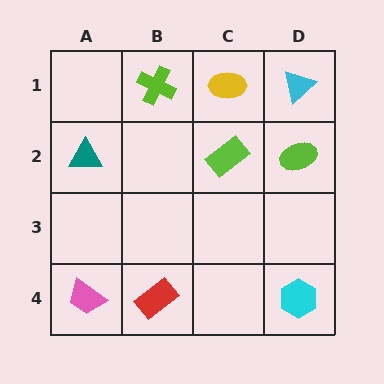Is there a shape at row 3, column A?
No, that cell is empty.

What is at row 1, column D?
A cyan triangle.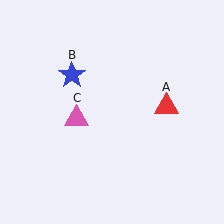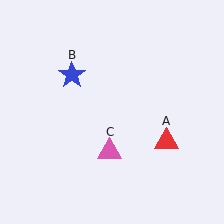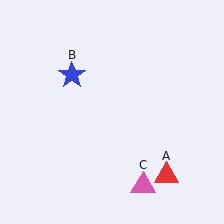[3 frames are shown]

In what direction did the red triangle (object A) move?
The red triangle (object A) moved down.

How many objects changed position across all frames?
2 objects changed position: red triangle (object A), pink triangle (object C).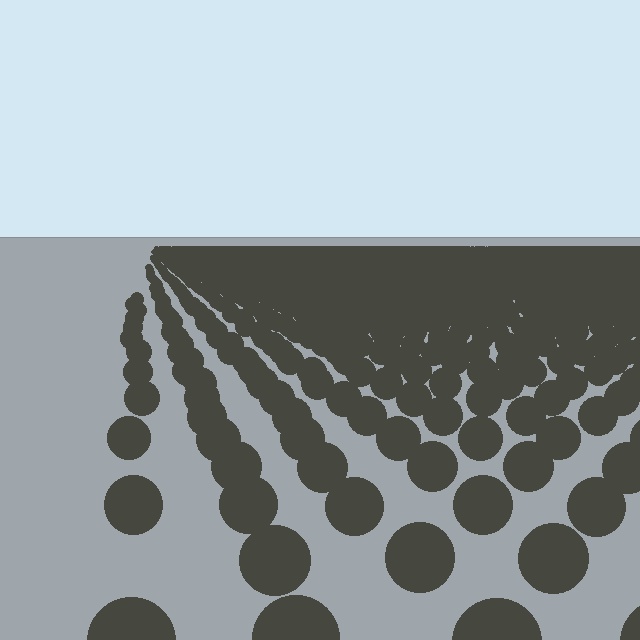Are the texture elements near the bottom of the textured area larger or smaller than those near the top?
Larger. Near the bottom, elements are closer to the viewer and appear at a bigger on-screen size.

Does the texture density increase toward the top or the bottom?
Density increases toward the top.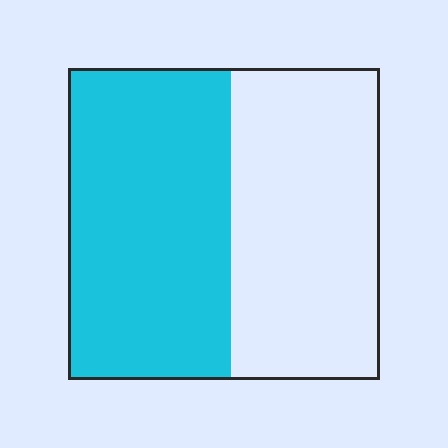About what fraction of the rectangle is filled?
About one half (1/2).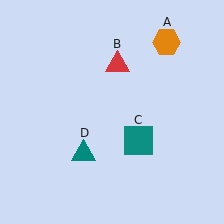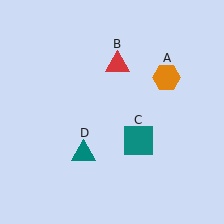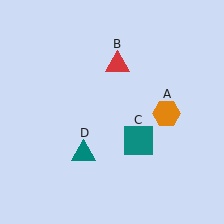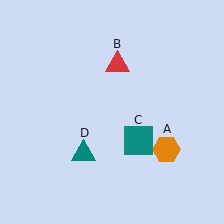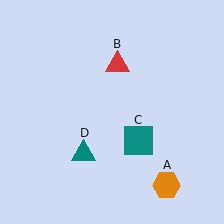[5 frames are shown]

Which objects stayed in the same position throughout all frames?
Red triangle (object B) and teal square (object C) and teal triangle (object D) remained stationary.